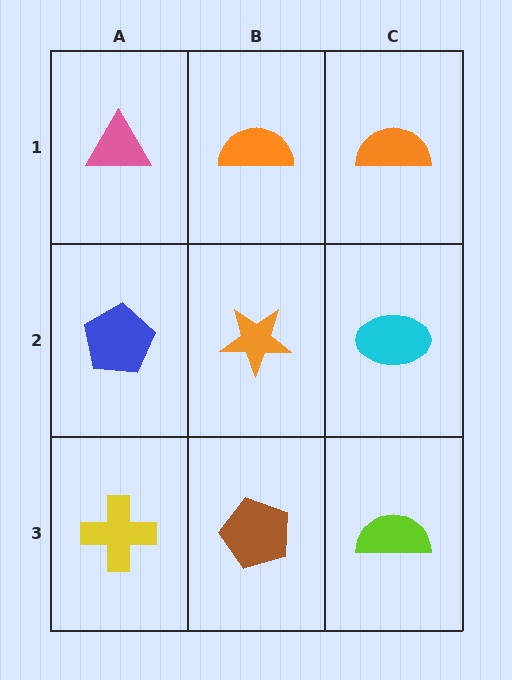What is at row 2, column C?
A cyan ellipse.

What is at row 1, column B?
An orange semicircle.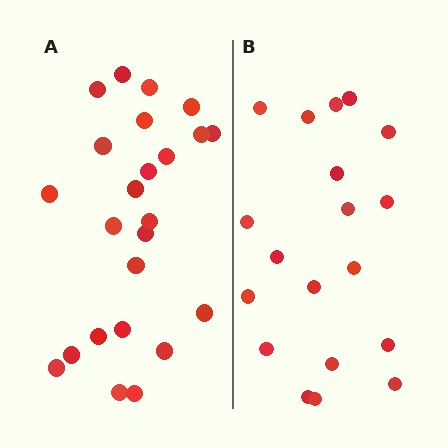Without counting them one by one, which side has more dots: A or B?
Region A (the left region) has more dots.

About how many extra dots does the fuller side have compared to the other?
Region A has about 5 more dots than region B.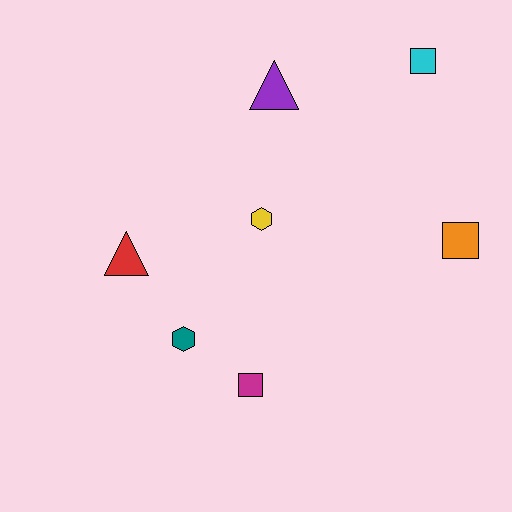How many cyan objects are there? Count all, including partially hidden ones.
There is 1 cyan object.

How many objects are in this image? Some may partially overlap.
There are 7 objects.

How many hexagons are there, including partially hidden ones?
There are 2 hexagons.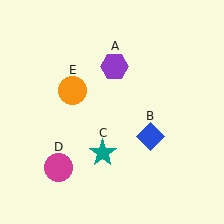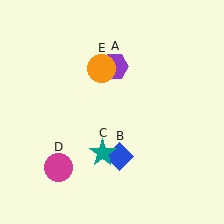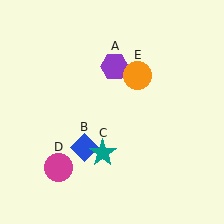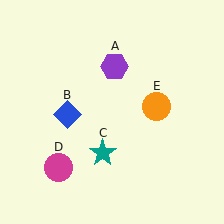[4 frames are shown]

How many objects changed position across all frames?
2 objects changed position: blue diamond (object B), orange circle (object E).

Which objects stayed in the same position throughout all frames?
Purple hexagon (object A) and teal star (object C) and magenta circle (object D) remained stationary.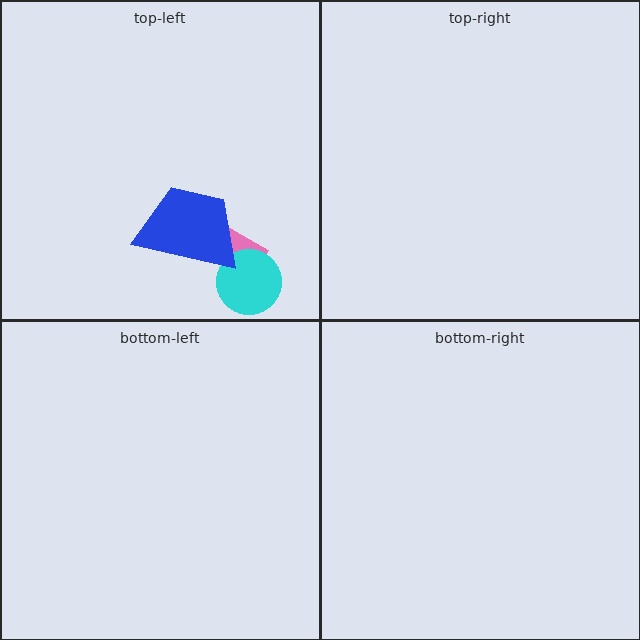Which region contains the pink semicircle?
The top-left region.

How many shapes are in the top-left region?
3.